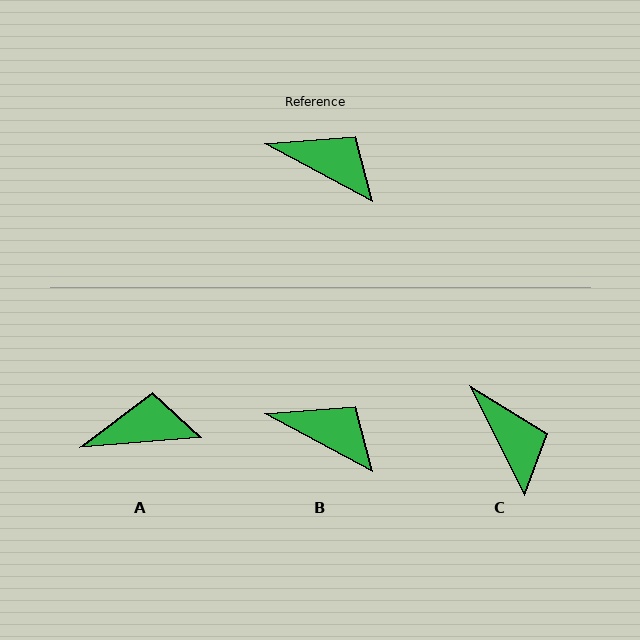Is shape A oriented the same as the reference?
No, it is off by about 33 degrees.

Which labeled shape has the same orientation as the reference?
B.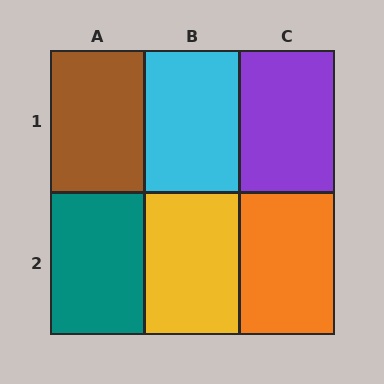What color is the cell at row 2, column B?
Yellow.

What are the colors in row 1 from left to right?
Brown, cyan, purple.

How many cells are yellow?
1 cell is yellow.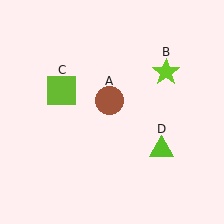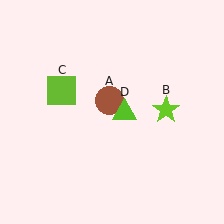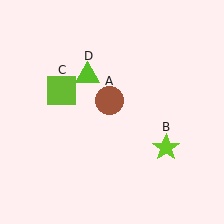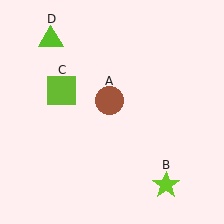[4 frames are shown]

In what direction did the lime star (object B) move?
The lime star (object B) moved down.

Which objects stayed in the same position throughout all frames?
Brown circle (object A) and lime square (object C) remained stationary.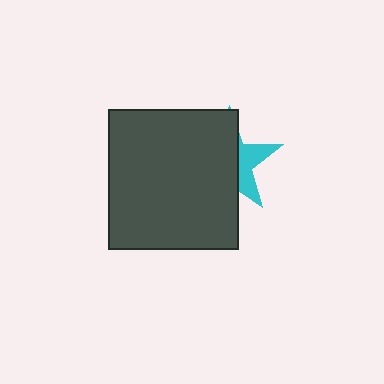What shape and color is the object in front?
The object in front is a dark gray rectangle.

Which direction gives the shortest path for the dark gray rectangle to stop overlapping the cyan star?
Moving left gives the shortest separation.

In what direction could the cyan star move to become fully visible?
The cyan star could move right. That would shift it out from behind the dark gray rectangle entirely.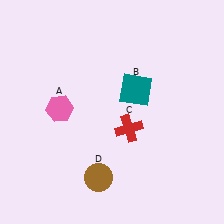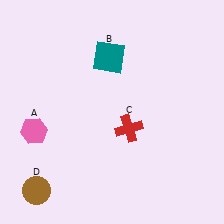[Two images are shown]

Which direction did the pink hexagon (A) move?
The pink hexagon (A) moved left.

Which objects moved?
The objects that moved are: the pink hexagon (A), the teal square (B), the brown circle (D).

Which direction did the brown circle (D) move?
The brown circle (D) moved left.